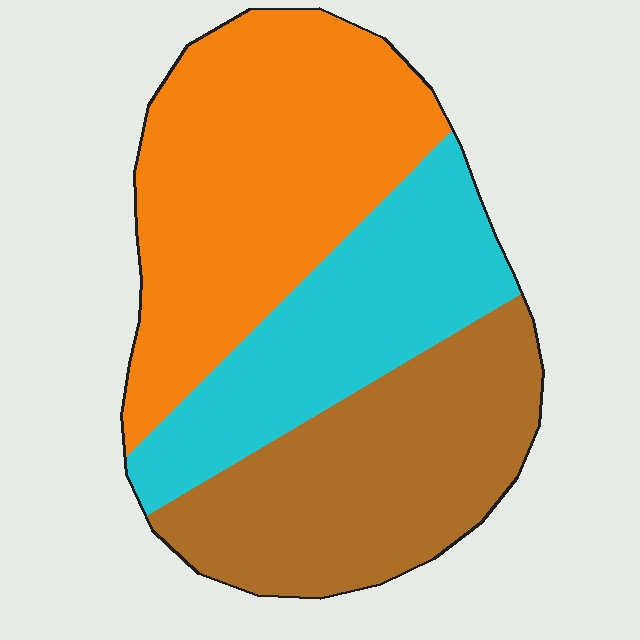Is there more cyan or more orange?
Orange.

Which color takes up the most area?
Orange, at roughly 40%.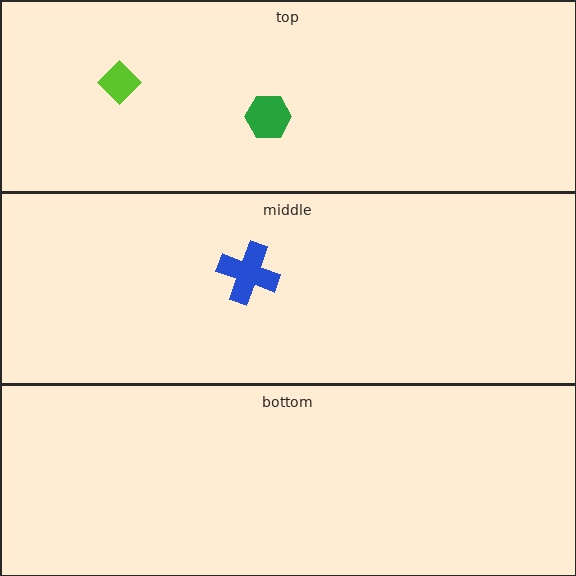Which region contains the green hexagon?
The top region.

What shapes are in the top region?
The green hexagon, the lime diamond.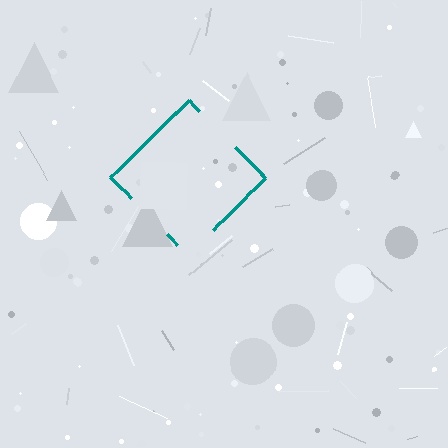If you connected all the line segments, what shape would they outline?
They would outline a diamond.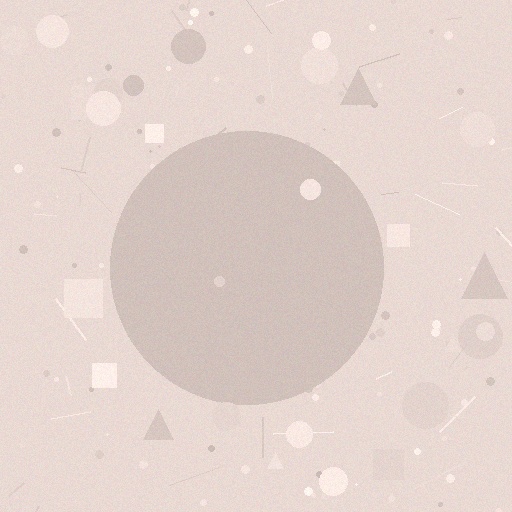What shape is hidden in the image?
A circle is hidden in the image.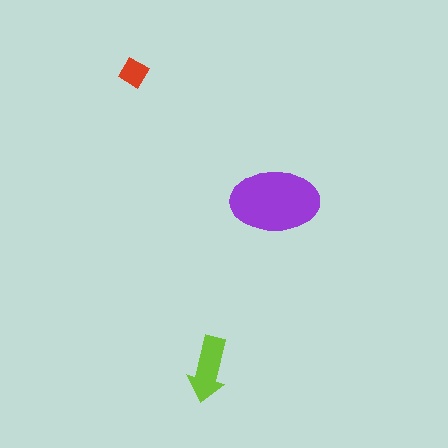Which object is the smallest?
The red diamond.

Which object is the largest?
The purple ellipse.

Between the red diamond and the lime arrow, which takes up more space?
The lime arrow.